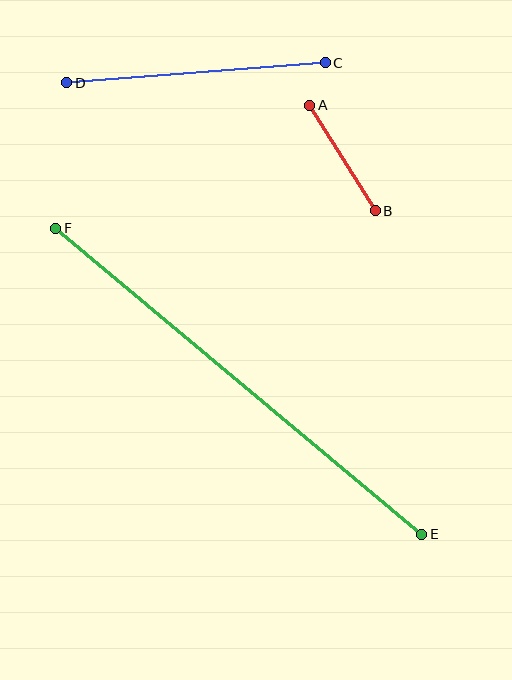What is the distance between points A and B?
The distance is approximately 124 pixels.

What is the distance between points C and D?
The distance is approximately 259 pixels.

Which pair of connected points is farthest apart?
Points E and F are farthest apart.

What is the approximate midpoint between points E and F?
The midpoint is at approximately (239, 381) pixels.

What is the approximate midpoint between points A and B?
The midpoint is at approximately (343, 158) pixels.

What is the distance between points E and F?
The distance is approximately 477 pixels.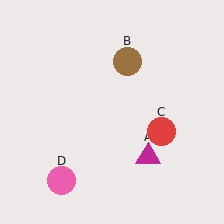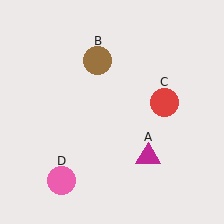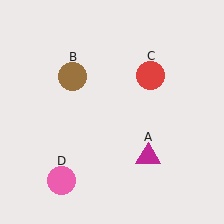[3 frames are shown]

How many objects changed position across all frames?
2 objects changed position: brown circle (object B), red circle (object C).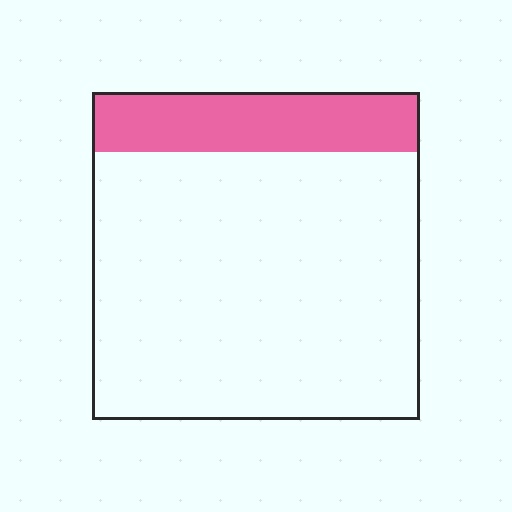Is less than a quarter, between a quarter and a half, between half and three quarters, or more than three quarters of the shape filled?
Less than a quarter.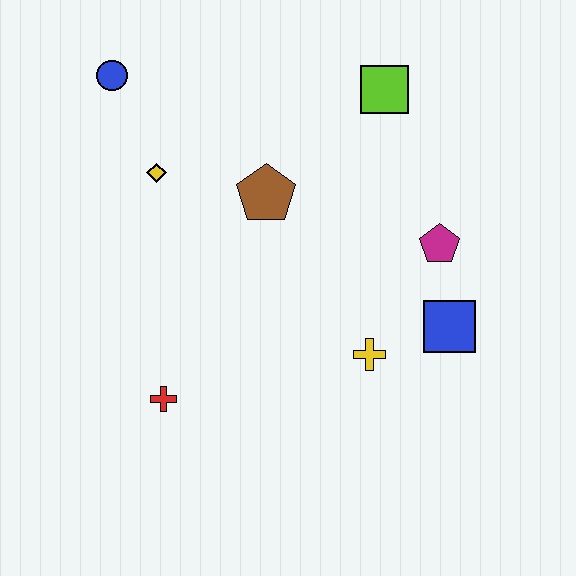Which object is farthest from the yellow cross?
The blue circle is farthest from the yellow cross.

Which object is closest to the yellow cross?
The blue square is closest to the yellow cross.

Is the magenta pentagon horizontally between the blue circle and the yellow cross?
No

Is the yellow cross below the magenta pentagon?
Yes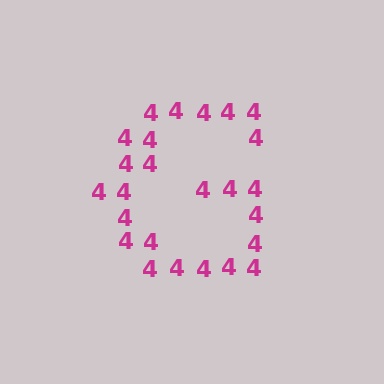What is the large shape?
The large shape is the letter G.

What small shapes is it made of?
It is made of small digit 4's.